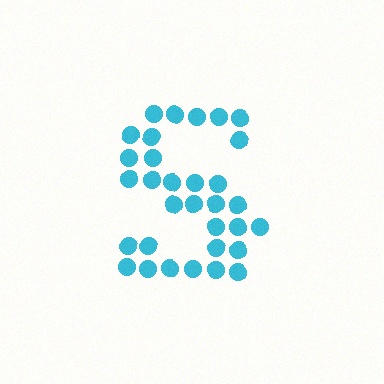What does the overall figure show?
The overall figure shows the letter S.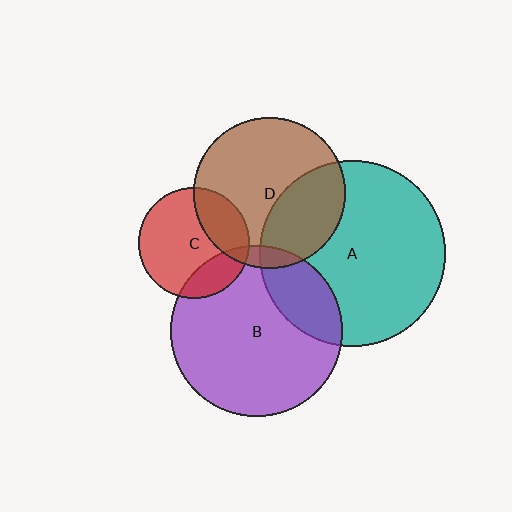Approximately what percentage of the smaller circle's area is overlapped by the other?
Approximately 35%.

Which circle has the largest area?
Circle A (teal).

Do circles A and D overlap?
Yes.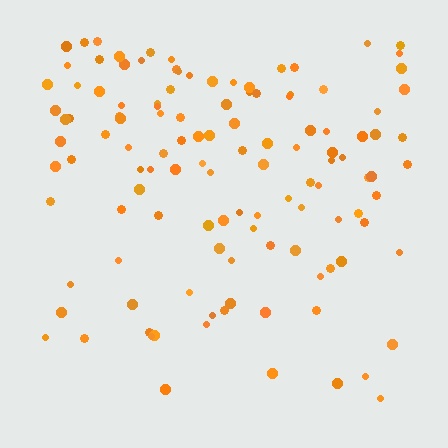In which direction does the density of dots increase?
From bottom to top, with the top side densest.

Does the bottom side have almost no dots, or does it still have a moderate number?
Still a moderate number, just noticeably fewer than the top.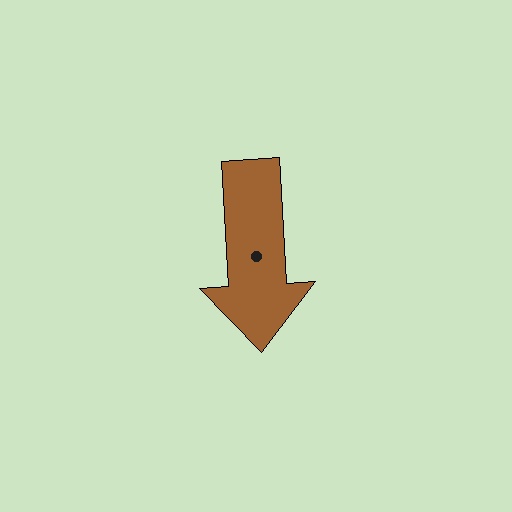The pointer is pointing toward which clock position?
Roughly 6 o'clock.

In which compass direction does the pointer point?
South.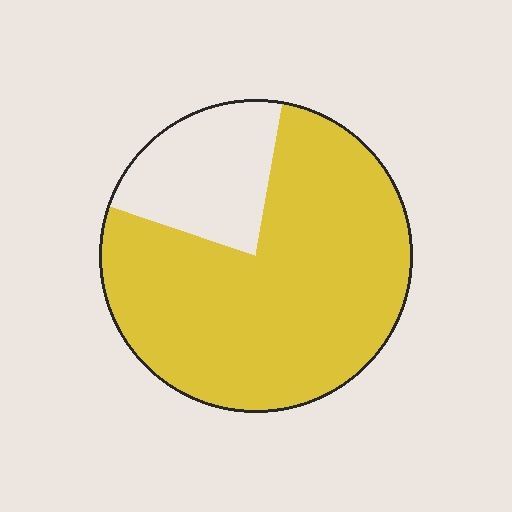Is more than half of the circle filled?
Yes.